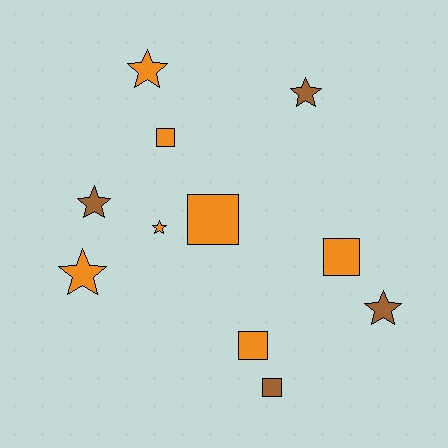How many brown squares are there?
There is 1 brown square.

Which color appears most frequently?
Orange, with 7 objects.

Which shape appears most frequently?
Star, with 6 objects.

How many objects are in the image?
There are 11 objects.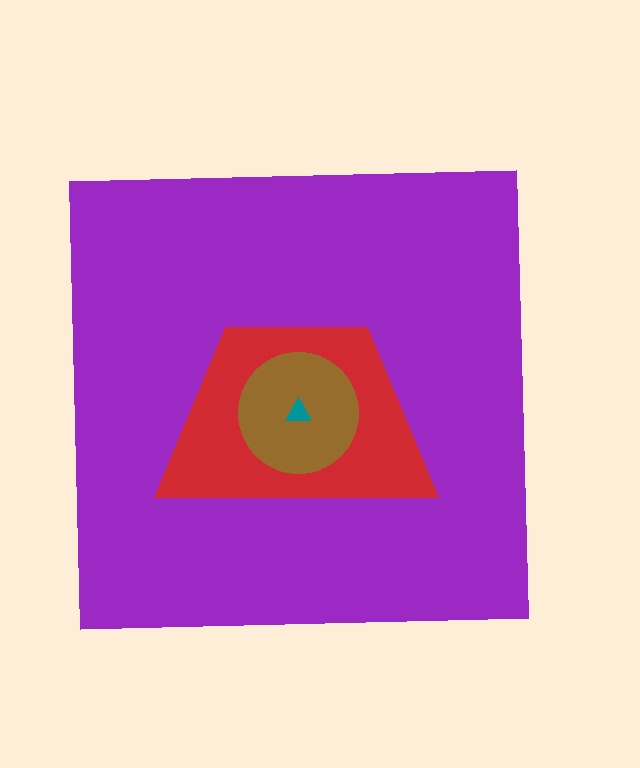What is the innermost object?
The teal triangle.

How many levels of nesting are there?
4.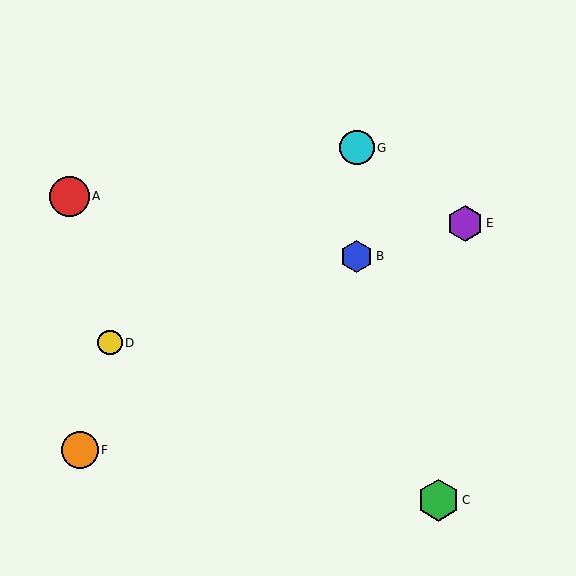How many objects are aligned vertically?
2 objects (B, G) are aligned vertically.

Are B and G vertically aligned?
Yes, both are at x≈357.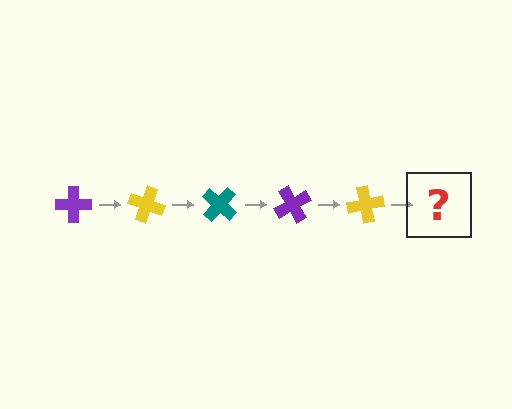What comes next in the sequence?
The next element should be a teal cross, rotated 100 degrees from the start.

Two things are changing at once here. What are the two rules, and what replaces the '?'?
The two rules are that it rotates 20 degrees each step and the color cycles through purple, yellow, and teal. The '?' should be a teal cross, rotated 100 degrees from the start.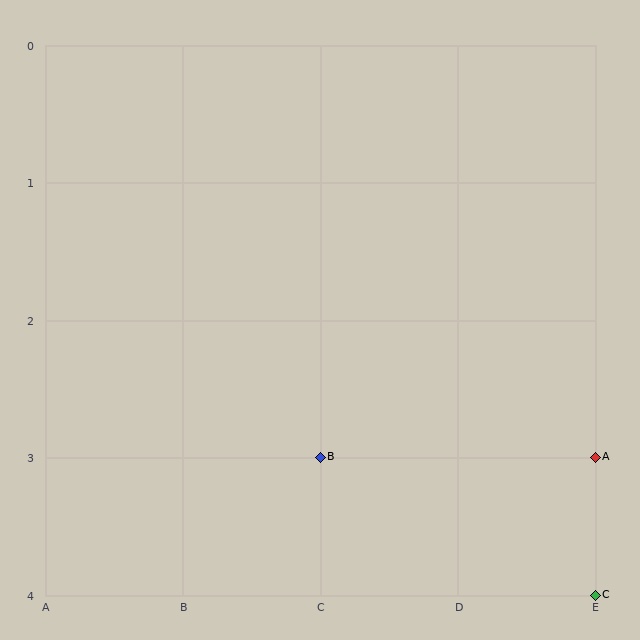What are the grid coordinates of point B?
Point B is at grid coordinates (C, 3).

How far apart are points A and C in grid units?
Points A and C are 1 row apart.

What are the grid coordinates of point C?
Point C is at grid coordinates (E, 4).